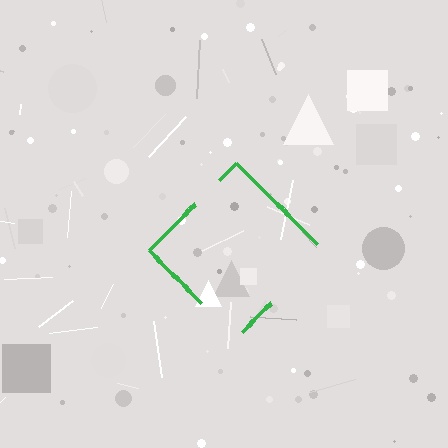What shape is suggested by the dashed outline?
The dashed outline suggests a diamond.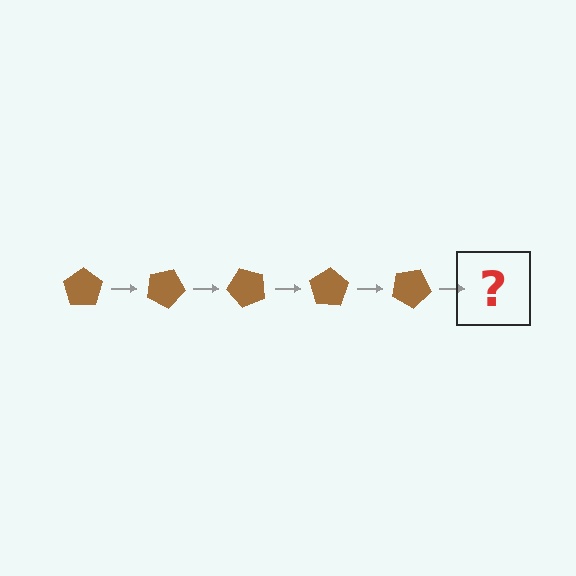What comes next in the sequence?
The next element should be a brown pentagon rotated 125 degrees.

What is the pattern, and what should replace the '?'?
The pattern is that the pentagon rotates 25 degrees each step. The '?' should be a brown pentagon rotated 125 degrees.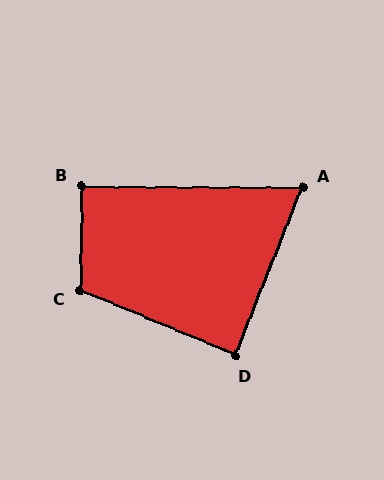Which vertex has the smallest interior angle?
A, at approximately 68 degrees.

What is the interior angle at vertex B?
Approximately 91 degrees (approximately right).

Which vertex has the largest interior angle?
C, at approximately 112 degrees.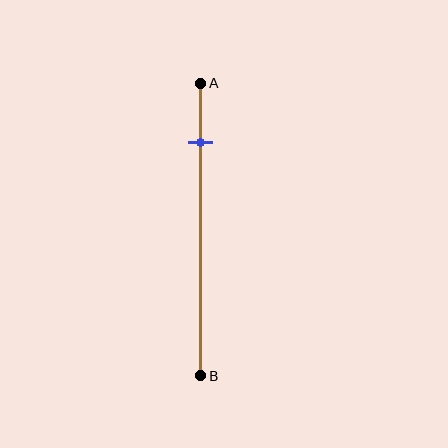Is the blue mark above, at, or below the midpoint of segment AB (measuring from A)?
The blue mark is above the midpoint of segment AB.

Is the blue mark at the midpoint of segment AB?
No, the mark is at about 20% from A, not at the 50% midpoint.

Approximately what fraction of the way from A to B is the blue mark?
The blue mark is approximately 20% of the way from A to B.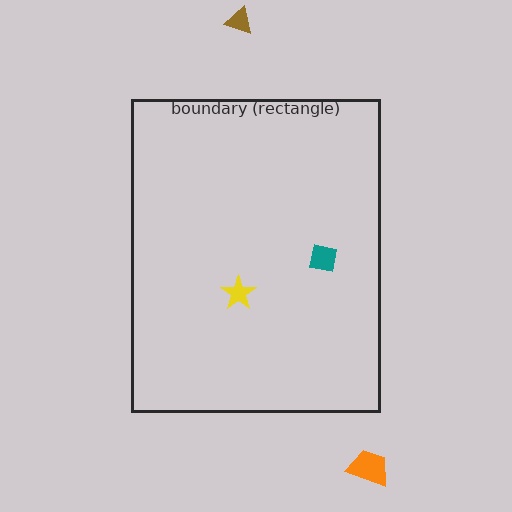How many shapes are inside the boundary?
2 inside, 2 outside.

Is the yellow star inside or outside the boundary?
Inside.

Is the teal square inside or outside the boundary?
Inside.